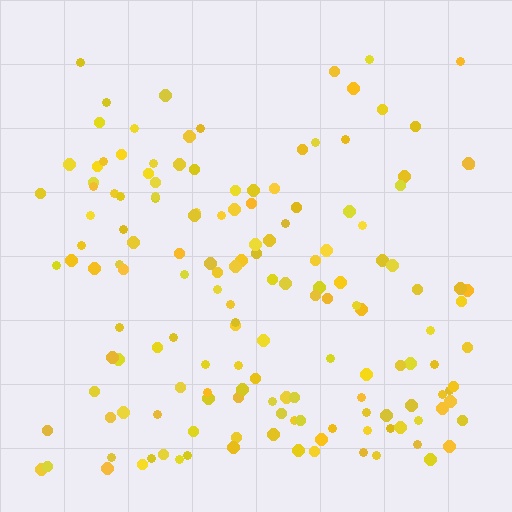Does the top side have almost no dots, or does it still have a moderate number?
Still a moderate number, just noticeably fewer than the bottom.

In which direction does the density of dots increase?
From top to bottom, with the bottom side densest.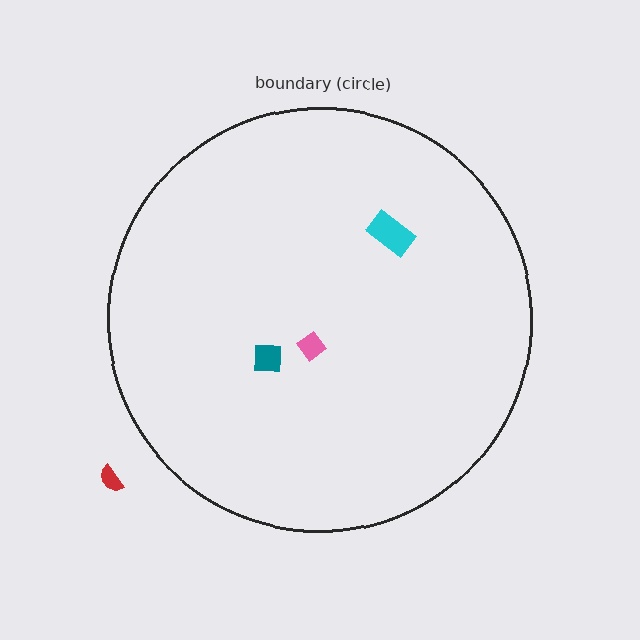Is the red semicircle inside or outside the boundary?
Outside.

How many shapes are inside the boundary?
3 inside, 1 outside.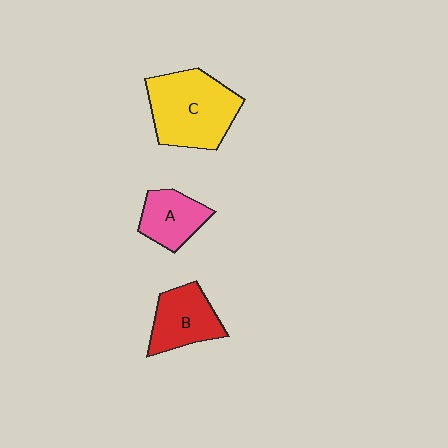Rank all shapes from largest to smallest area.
From largest to smallest: C (yellow), B (red), A (pink).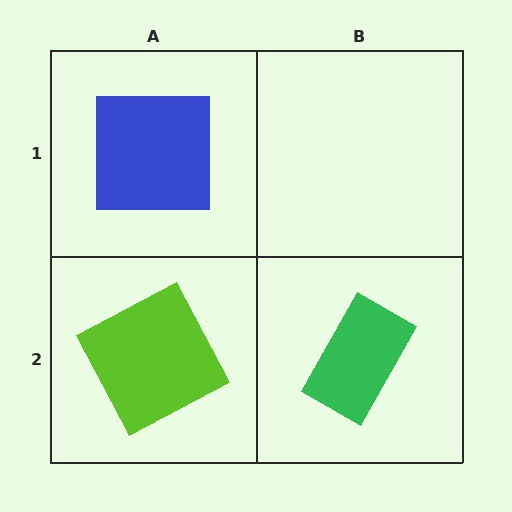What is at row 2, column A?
A lime square.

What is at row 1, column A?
A blue square.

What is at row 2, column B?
A green rectangle.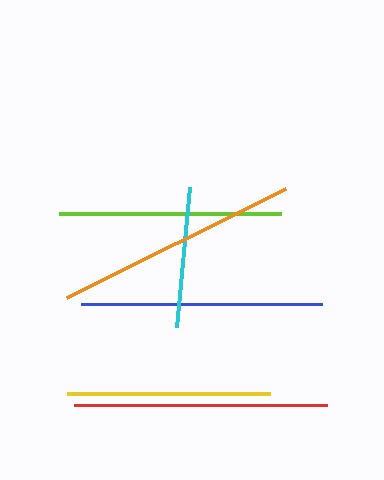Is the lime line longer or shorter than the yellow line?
The lime line is longer than the yellow line.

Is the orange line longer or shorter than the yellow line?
The orange line is longer than the yellow line.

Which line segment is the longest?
The red line is the longest at approximately 253 pixels.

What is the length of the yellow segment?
The yellow segment is approximately 203 pixels long.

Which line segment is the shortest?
The cyan line is the shortest at approximately 141 pixels.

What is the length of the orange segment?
The orange segment is approximately 244 pixels long.